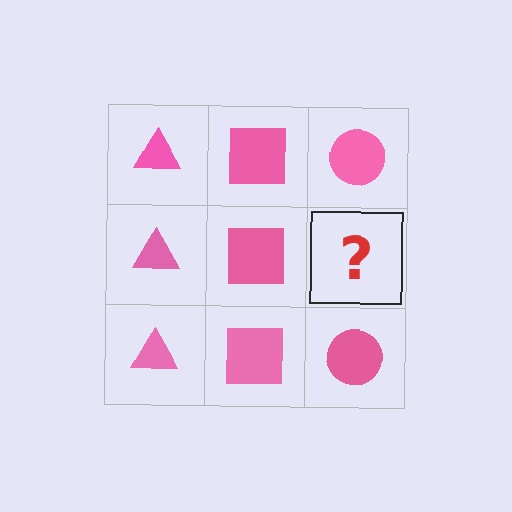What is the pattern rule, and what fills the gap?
The rule is that each column has a consistent shape. The gap should be filled with a pink circle.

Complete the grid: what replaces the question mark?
The question mark should be replaced with a pink circle.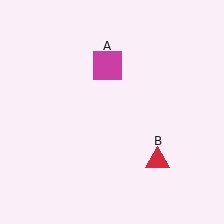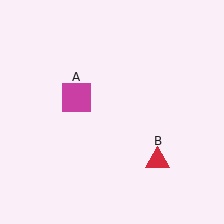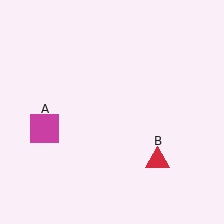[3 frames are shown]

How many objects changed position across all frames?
1 object changed position: magenta square (object A).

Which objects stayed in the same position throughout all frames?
Red triangle (object B) remained stationary.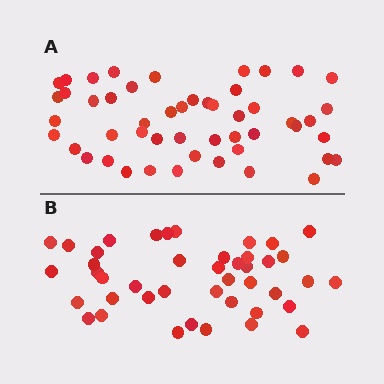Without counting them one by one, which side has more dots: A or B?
Region A (the top region) has more dots.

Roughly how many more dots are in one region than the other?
Region A has roughly 8 or so more dots than region B.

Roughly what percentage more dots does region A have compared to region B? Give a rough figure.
About 15% more.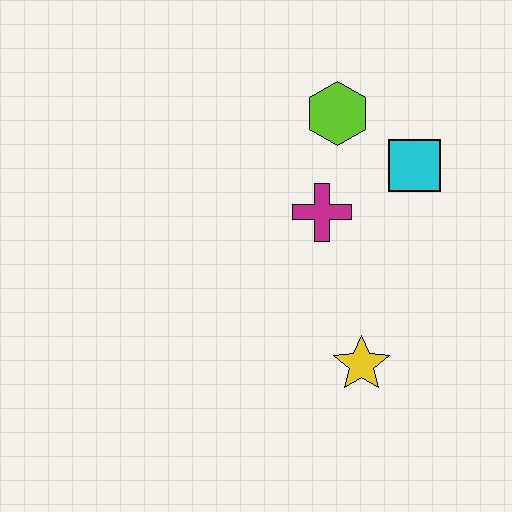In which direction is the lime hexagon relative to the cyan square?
The lime hexagon is to the left of the cyan square.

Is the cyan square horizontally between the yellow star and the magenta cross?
No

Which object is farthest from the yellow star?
The lime hexagon is farthest from the yellow star.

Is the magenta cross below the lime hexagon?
Yes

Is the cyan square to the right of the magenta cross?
Yes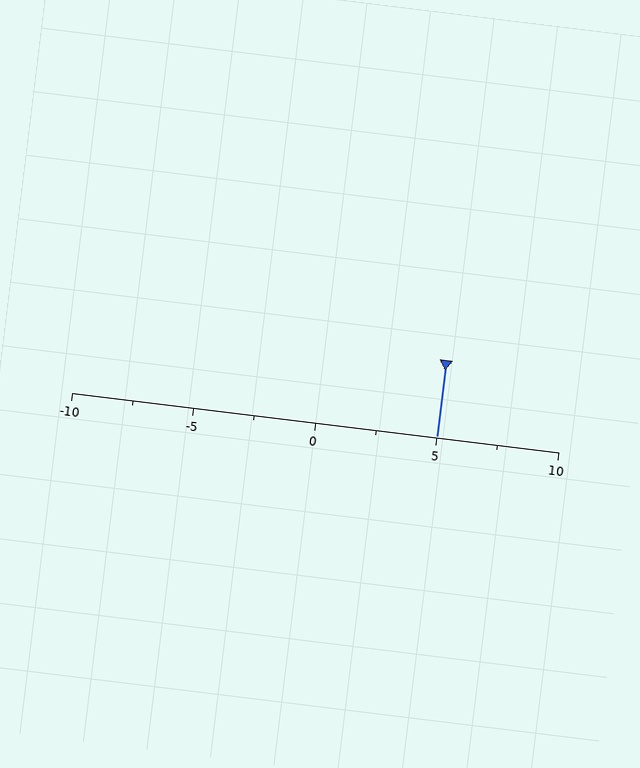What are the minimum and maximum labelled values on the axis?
The axis runs from -10 to 10.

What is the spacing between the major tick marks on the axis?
The major ticks are spaced 5 apart.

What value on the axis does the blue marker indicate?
The marker indicates approximately 5.